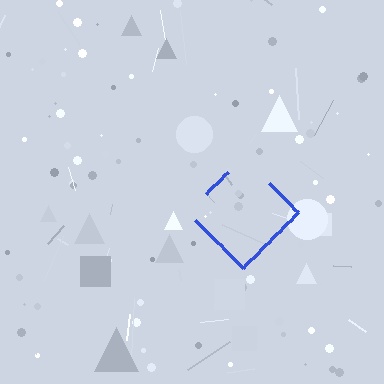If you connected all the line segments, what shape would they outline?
They would outline a diamond.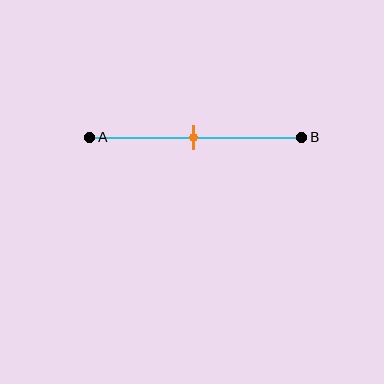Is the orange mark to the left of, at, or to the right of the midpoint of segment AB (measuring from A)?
The orange mark is approximately at the midpoint of segment AB.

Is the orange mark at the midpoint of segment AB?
Yes, the mark is approximately at the midpoint.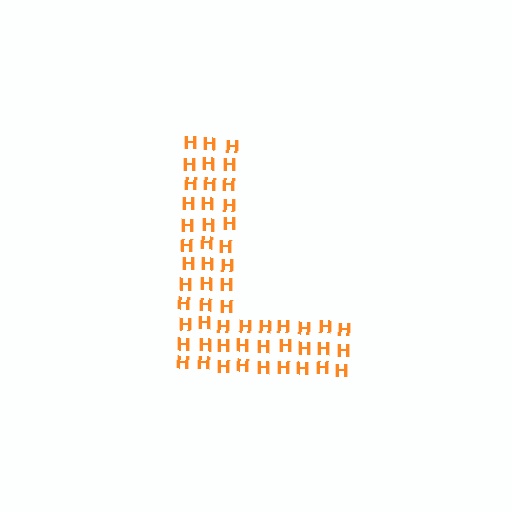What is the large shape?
The large shape is the letter L.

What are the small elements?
The small elements are letter H's.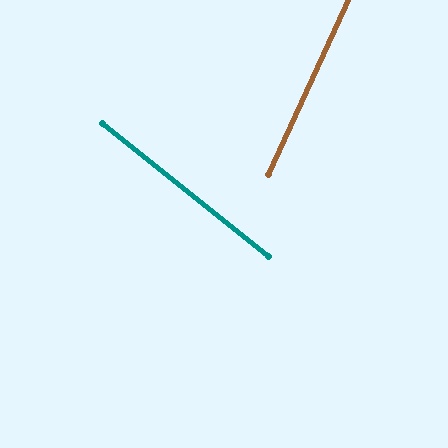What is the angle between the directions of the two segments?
Approximately 76 degrees.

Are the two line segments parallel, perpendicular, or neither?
Neither parallel nor perpendicular — they differ by about 76°.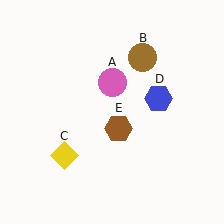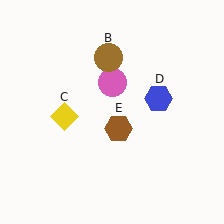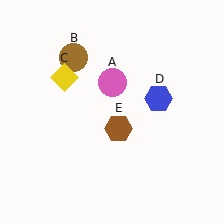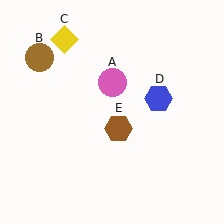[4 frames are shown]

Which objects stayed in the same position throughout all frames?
Pink circle (object A) and blue hexagon (object D) and brown hexagon (object E) remained stationary.